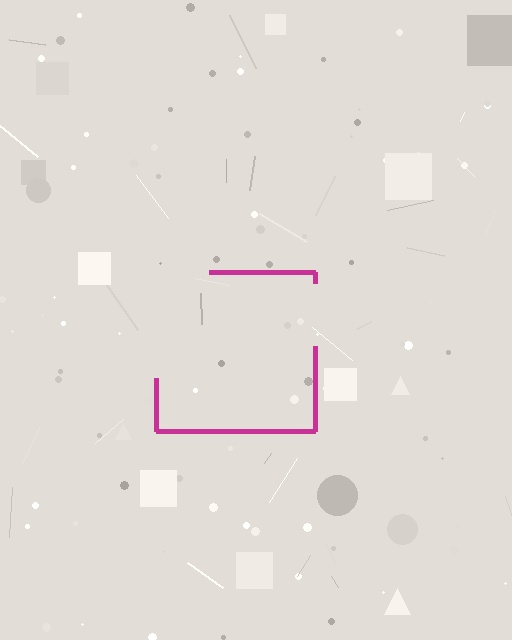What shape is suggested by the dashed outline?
The dashed outline suggests a square.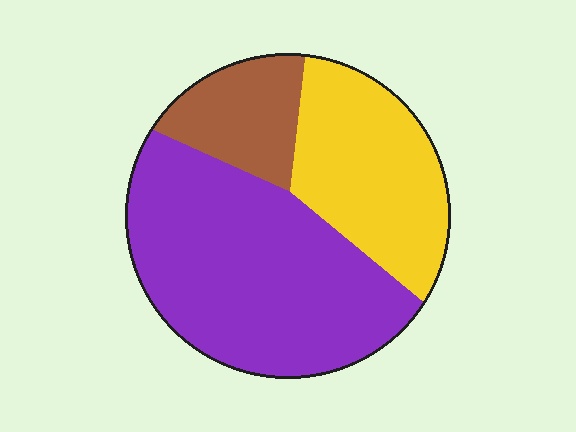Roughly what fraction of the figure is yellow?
Yellow takes up about one third (1/3) of the figure.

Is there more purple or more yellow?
Purple.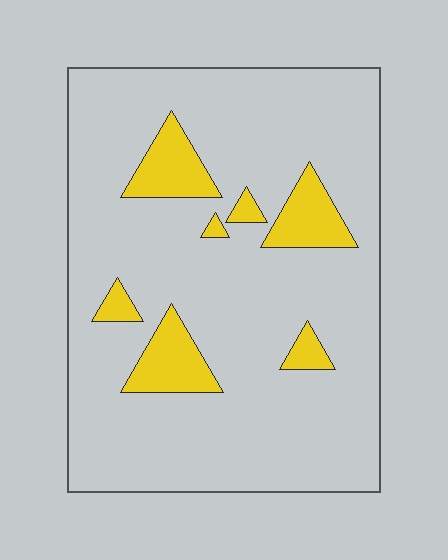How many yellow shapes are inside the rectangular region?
7.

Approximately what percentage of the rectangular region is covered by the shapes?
Approximately 15%.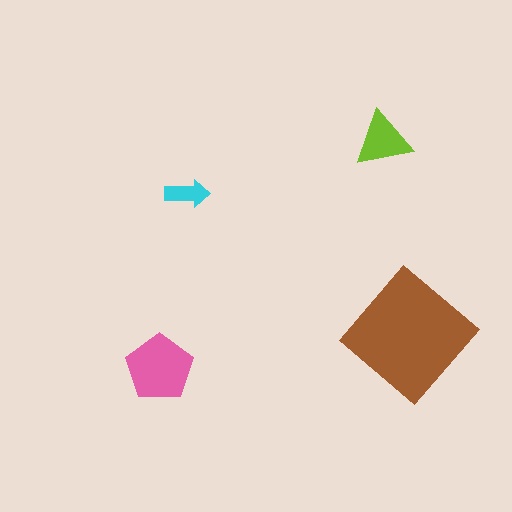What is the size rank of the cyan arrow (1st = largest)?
4th.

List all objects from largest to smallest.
The brown diamond, the pink pentagon, the lime triangle, the cyan arrow.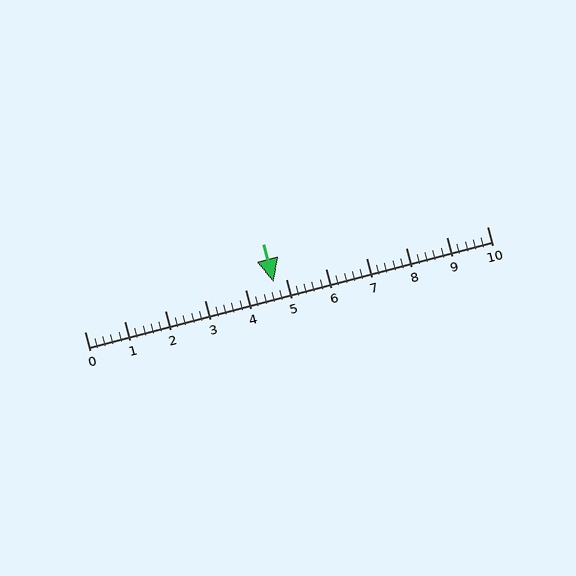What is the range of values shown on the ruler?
The ruler shows values from 0 to 10.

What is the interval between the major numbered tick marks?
The major tick marks are spaced 1 units apart.